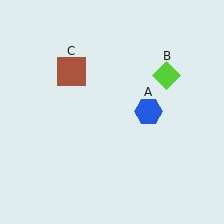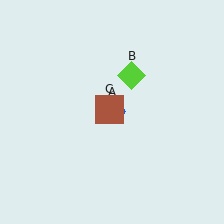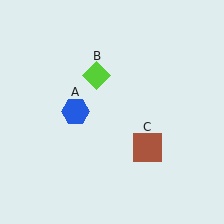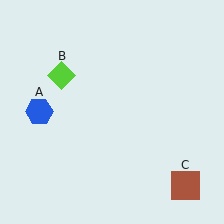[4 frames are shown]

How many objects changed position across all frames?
3 objects changed position: blue hexagon (object A), lime diamond (object B), brown square (object C).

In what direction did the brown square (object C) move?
The brown square (object C) moved down and to the right.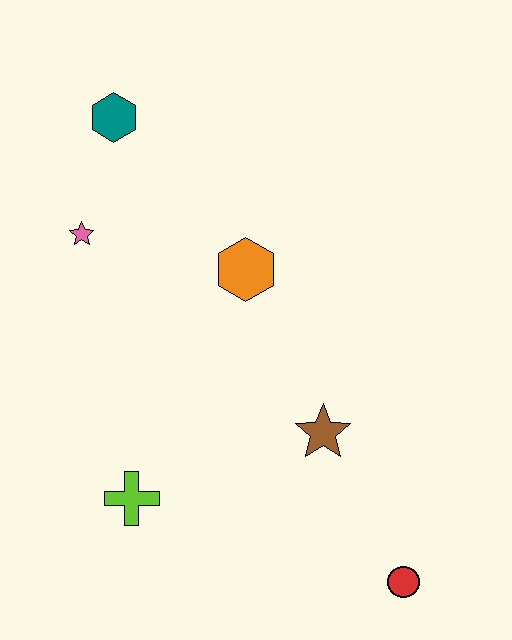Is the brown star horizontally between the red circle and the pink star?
Yes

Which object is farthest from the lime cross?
The teal hexagon is farthest from the lime cross.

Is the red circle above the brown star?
No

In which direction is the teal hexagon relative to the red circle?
The teal hexagon is above the red circle.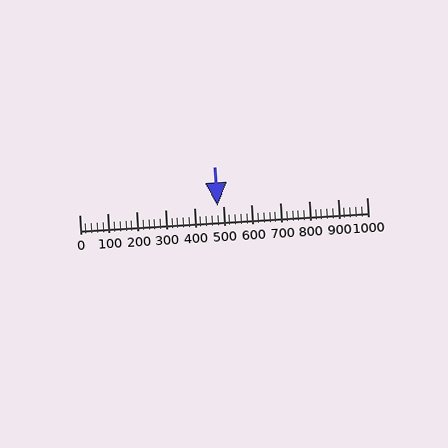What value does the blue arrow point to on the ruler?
The blue arrow points to approximately 480.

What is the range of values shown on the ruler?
The ruler shows values from 0 to 1000.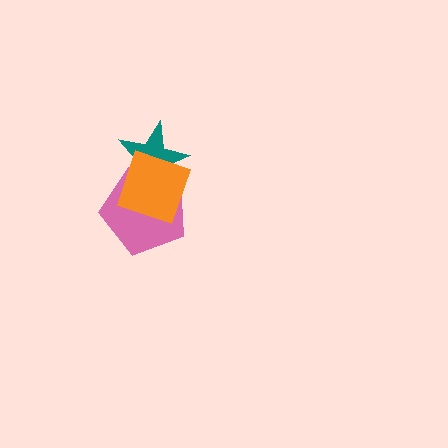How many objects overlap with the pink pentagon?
2 objects overlap with the pink pentagon.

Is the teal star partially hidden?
Yes, it is partially covered by another shape.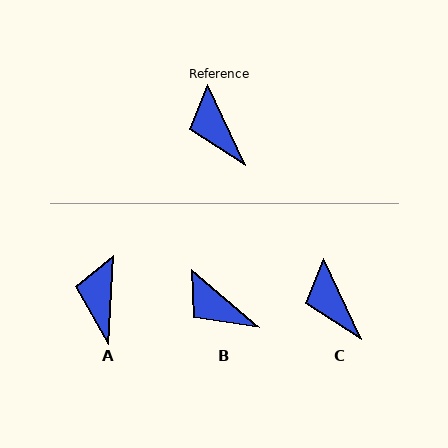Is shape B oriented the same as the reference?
No, it is off by about 24 degrees.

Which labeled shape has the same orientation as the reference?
C.